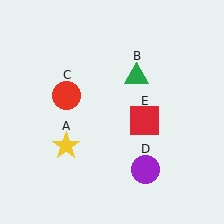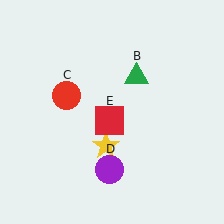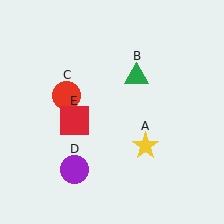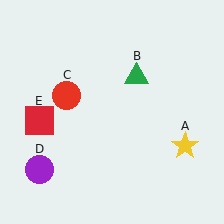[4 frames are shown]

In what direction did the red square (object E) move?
The red square (object E) moved left.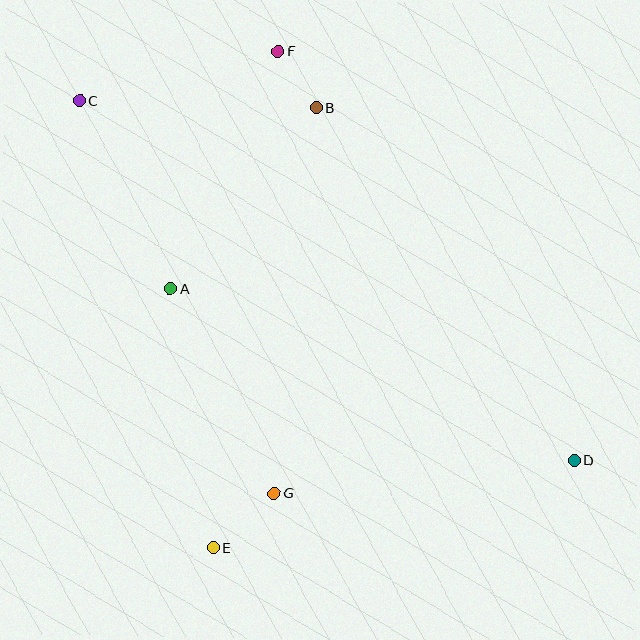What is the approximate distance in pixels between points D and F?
The distance between D and F is approximately 505 pixels.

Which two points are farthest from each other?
Points C and D are farthest from each other.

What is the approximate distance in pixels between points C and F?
The distance between C and F is approximately 205 pixels.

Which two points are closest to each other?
Points B and F are closest to each other.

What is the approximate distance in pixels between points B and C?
The distance between B and C is approximately 237 pixels.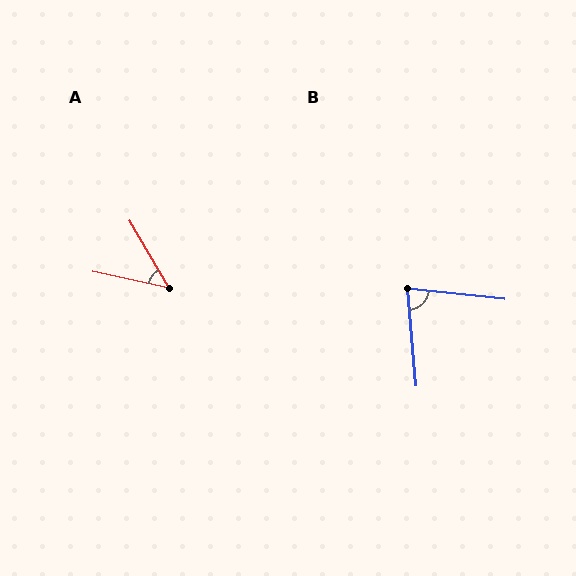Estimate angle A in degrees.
Approximately 48 degrees.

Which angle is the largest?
B, at approximately 79 degrees.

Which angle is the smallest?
A, at approximately 48 degrees.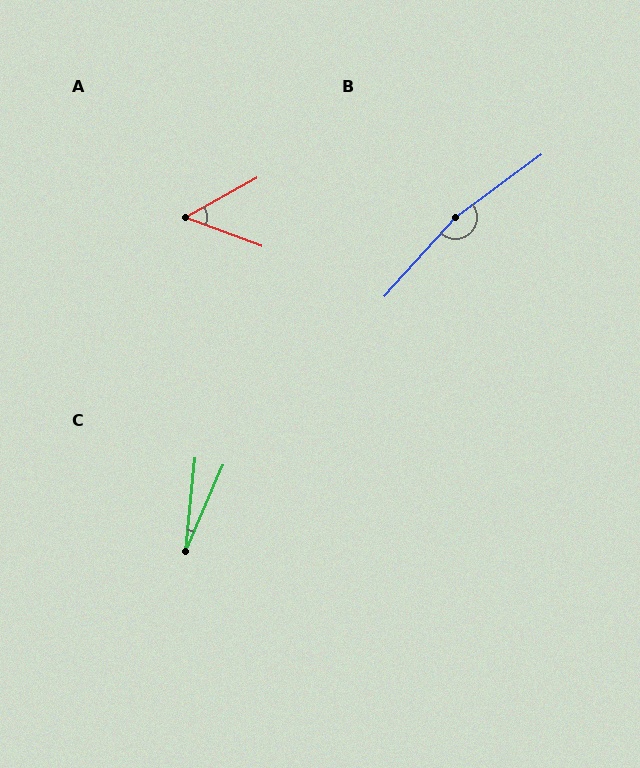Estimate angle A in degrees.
Approximately 49 degrees.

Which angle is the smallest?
C, at approximately 17 degrees.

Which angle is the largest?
B, at approximately 168 degrees.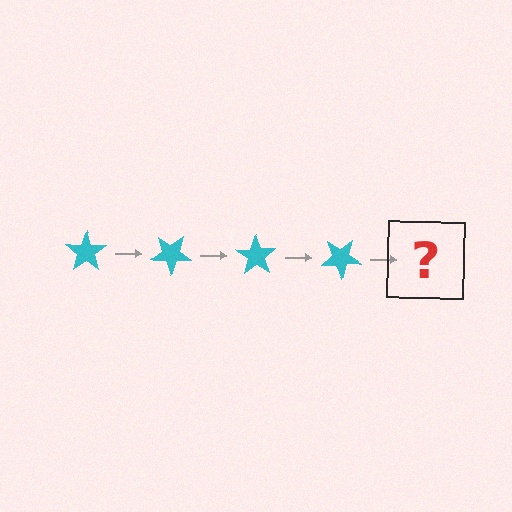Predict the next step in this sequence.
The next step is a cyan star rotated 140 degrees.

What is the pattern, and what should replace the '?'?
The pattern is that the star rotates 35 degrees each step. The '?' should be a cyan star rotated 140 degrees.